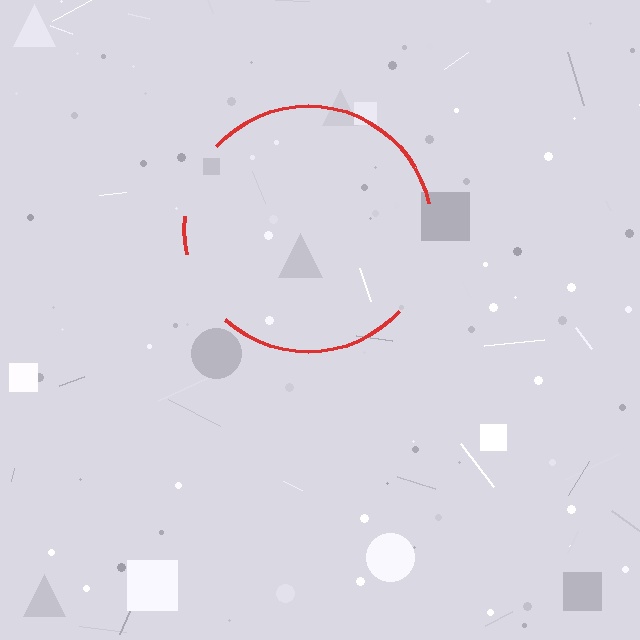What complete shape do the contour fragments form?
The contour fragments form a circle.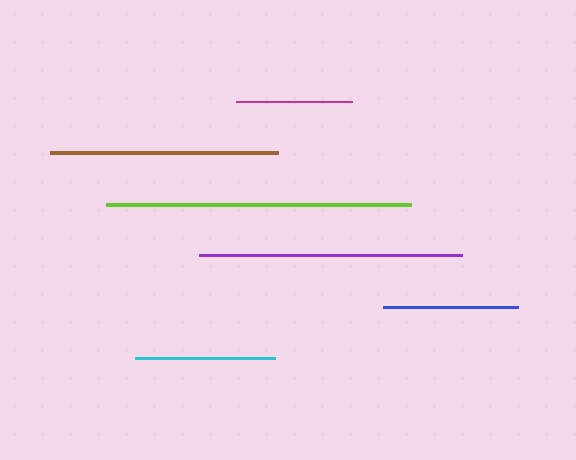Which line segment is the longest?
The lime line is the longest at approximately 305 pixels.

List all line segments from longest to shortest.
From longest to shortest: lime, purple, brown, cyan, blue, magenta.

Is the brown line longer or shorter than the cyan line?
The brown line is longer than the cyan line.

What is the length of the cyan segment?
The cyan segment is approximately 140 pixels long.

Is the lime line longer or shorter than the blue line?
The lime line is longer than the blue line.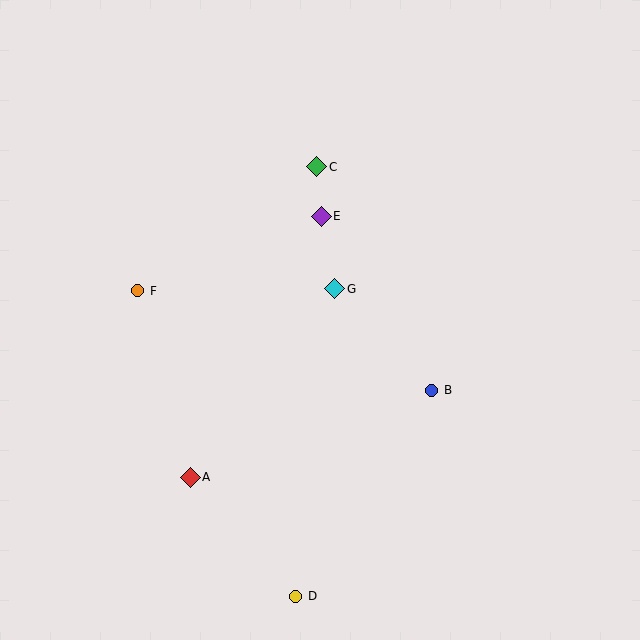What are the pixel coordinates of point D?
Point D is at (296, 596).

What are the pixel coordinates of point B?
Point B is at (432, 390).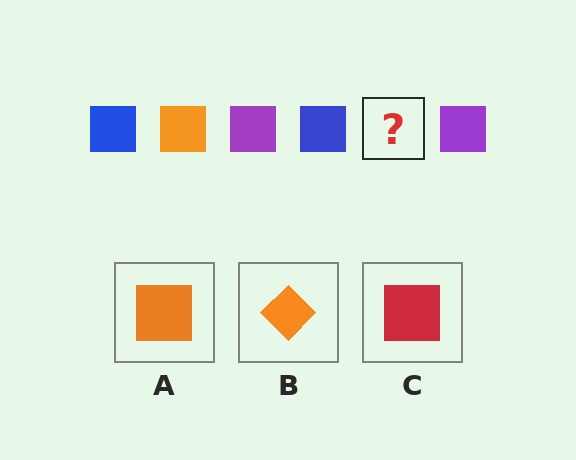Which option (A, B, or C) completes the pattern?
A.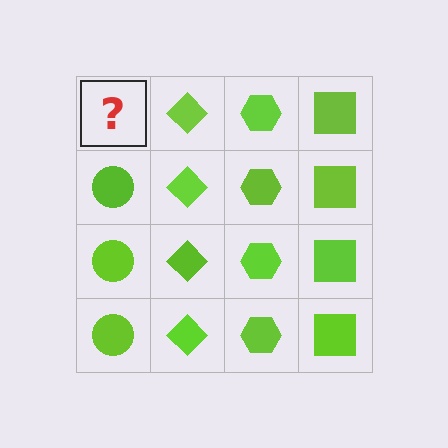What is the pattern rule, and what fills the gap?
The rule is that each column has a consistent shape. The gap should be filled with a lime circle.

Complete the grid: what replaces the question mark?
The question mark should be replaced with a lime circle.